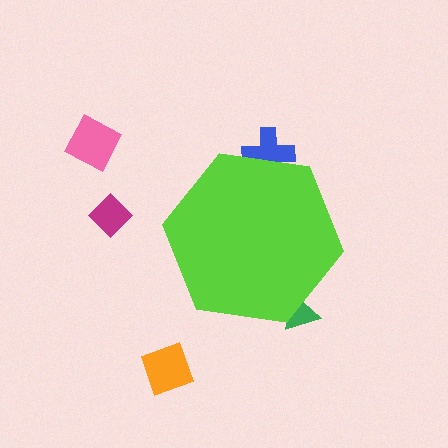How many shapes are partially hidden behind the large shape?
2 shapes are partially hidden.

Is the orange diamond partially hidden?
No, the orange diamond is fully visible.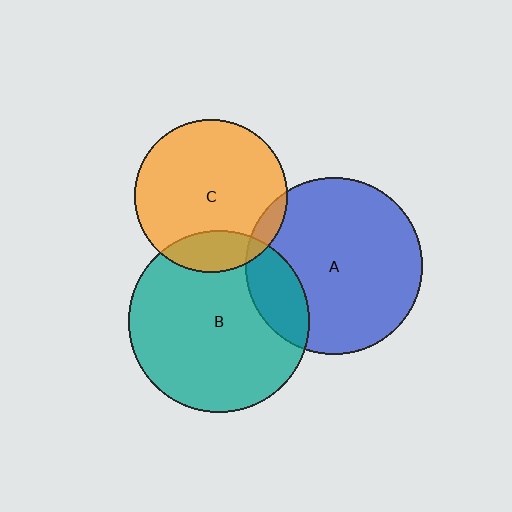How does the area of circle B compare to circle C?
Approximately 1.4 times.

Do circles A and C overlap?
Yes.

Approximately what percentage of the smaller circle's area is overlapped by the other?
Approximately 5%.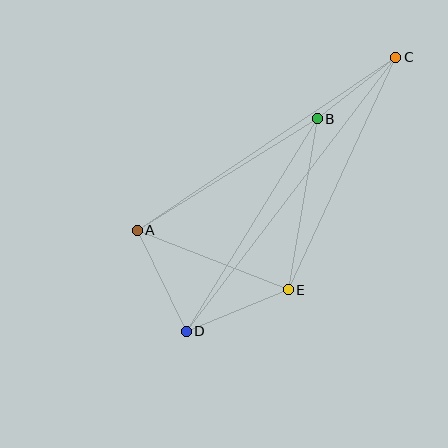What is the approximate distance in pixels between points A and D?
The distance between A and D is approximately 112 pixels.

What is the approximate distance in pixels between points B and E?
The distance between B and E is approximately 173 pixels.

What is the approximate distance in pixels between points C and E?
The distance between C and E is approximately 256 pixels.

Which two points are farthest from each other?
Points C and D are farthest from each other.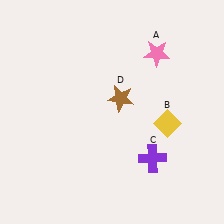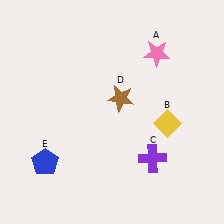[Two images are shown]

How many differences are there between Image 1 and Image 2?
There is 1 difference between the two images.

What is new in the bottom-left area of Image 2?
A blue pentagon (E) was added in the bottom-left area of Image 2.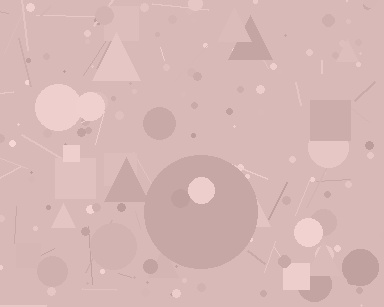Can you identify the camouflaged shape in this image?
The camouflaged shape is a circle.